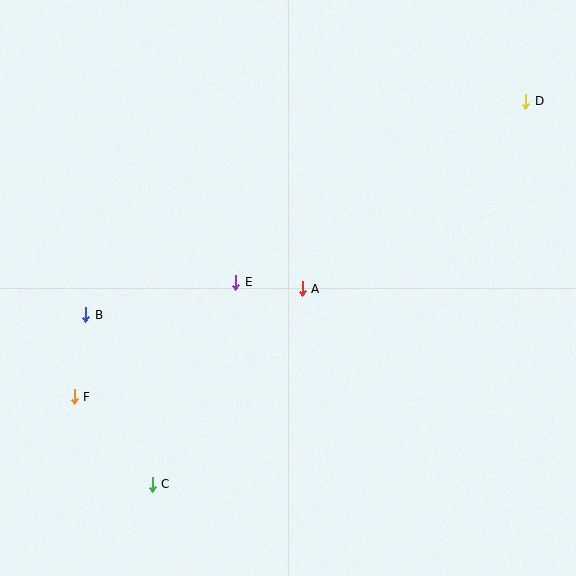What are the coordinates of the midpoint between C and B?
The midpoint between C and B is at (119, 399).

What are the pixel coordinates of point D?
Point D is at (526, 101).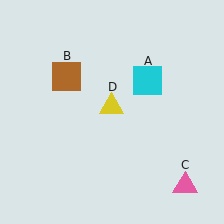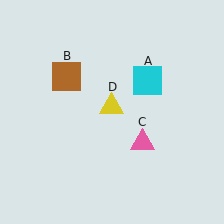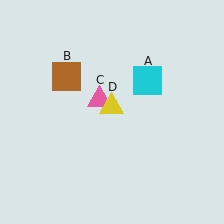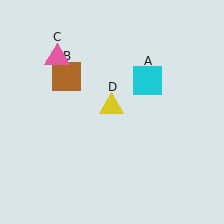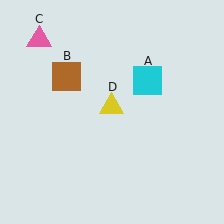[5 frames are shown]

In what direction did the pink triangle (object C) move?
The pink triangle (object C) moved up and to the left.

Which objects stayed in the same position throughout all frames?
Cyan square (object A) and brown square (object B) and yellow triangle (object D) remained stationary.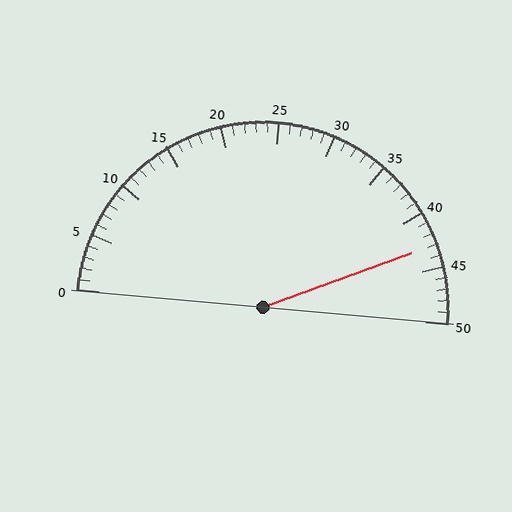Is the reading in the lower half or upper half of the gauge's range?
The reading is in the upper half of the range (0 to 50).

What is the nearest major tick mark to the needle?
The nearest major tick mark is 45.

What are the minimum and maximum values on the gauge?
The gauge ranges from 0 to 50.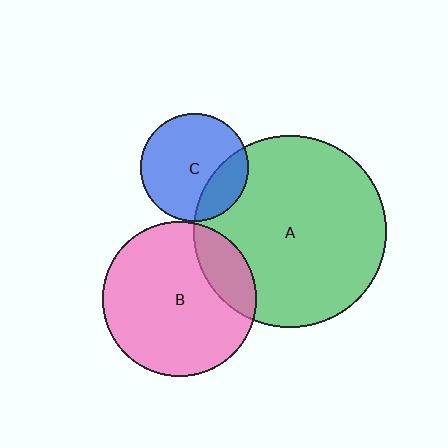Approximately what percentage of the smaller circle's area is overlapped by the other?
Approximately 20%.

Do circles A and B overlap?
Yes.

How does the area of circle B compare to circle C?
Approximately 2.0 times.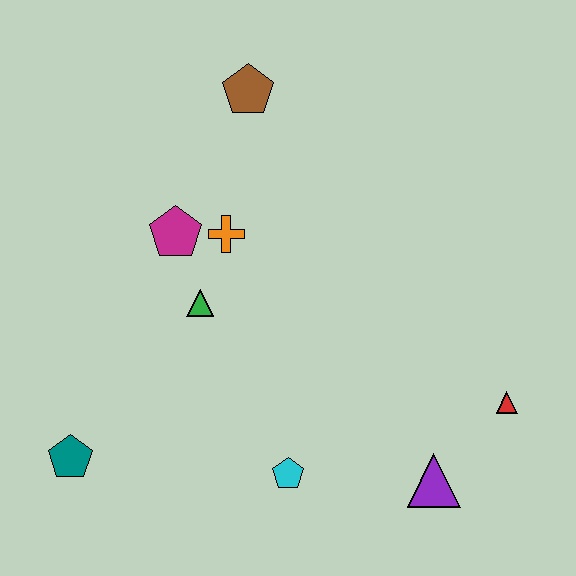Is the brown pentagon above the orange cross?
Yes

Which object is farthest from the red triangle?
The teal pentagon is farthest from the red triangle.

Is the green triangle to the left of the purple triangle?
Yes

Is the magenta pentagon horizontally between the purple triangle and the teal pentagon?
Yes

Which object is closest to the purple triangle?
The red triangle is closest to the purple triangle.